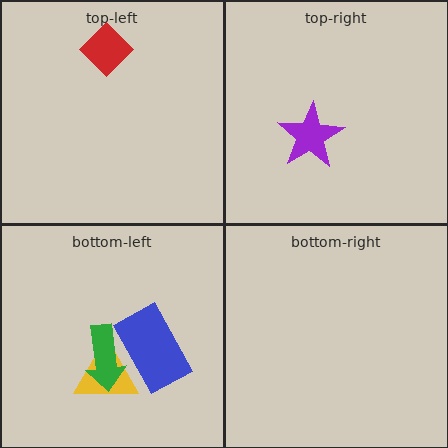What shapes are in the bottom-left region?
The yellow triangle, the green arrow, the blue rectangle.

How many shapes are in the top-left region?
1.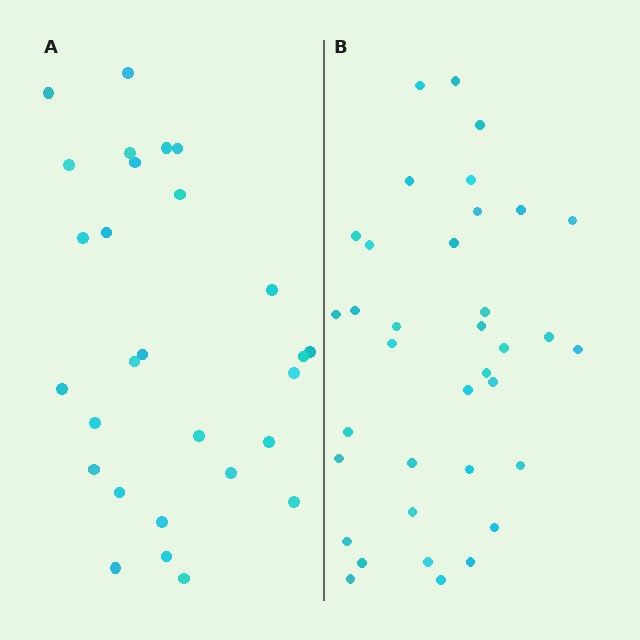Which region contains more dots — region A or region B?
Region B (the right region) has more dots.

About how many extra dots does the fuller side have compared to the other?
Region B has roughly 8 or so more dots than region A.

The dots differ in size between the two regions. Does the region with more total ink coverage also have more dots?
No. Region A has more total ink coverage because its dots are larger, but region B actually contains more individual dots. Total area can be misleading — the number of items is what matters here.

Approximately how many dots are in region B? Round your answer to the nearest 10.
About 40 dots. (The exact count is 36, which rounds to 40.)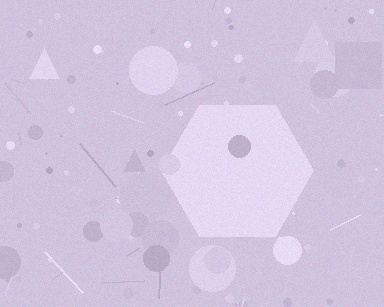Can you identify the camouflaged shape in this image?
The camouflaged shape is a hexagon.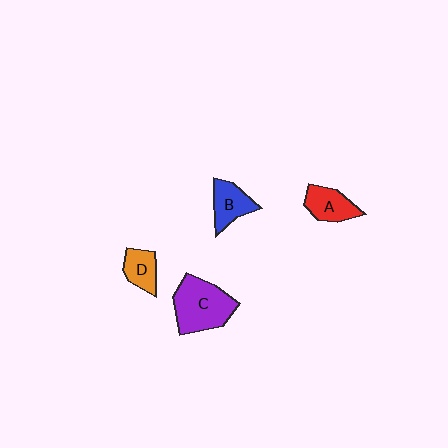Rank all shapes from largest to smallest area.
From largest to smallest: C (purple), B (blue), A (red), D (orange).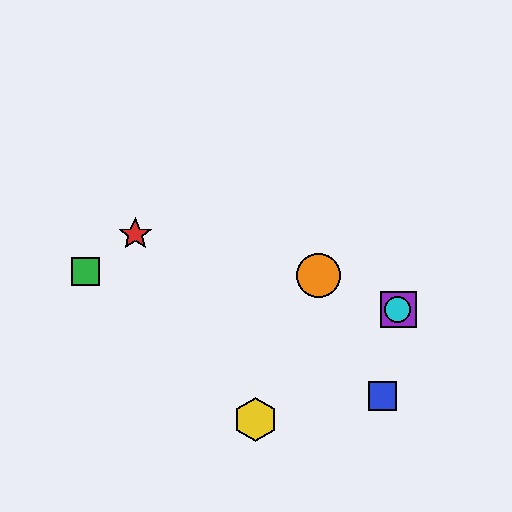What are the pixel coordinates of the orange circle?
The orange circle is at (319, 275).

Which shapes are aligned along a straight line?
The purple square, the orange circle, the cyan circle are aligned along a straight line.